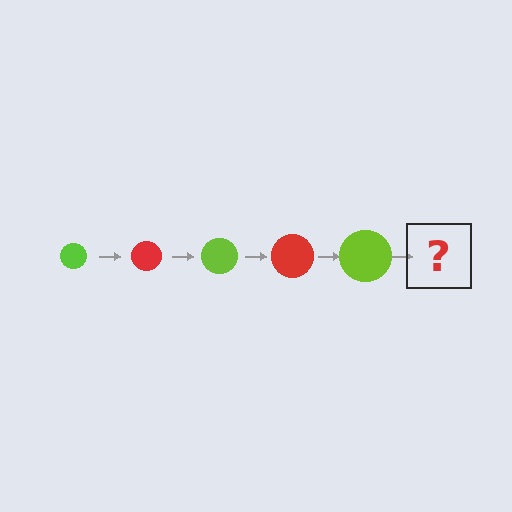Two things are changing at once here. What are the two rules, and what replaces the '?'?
The two rules are that the circle grows larger each step and the color cycles through lime and red. The '?' should be a red circle, larger than the previous one.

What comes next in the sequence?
The next element should be a red circle, larger than the previous one.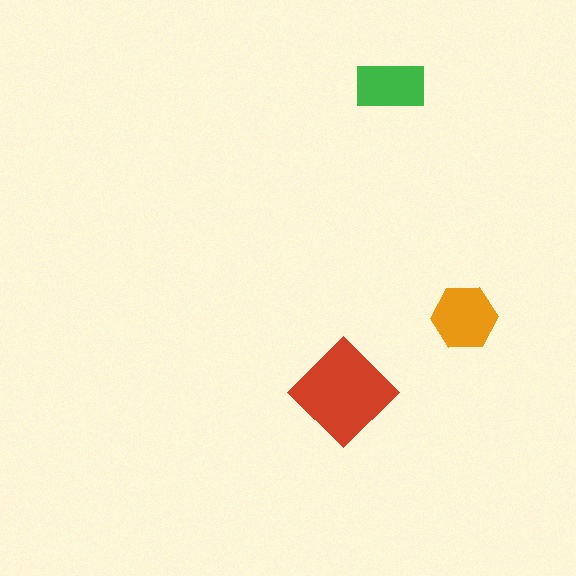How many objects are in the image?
There are 3 objects in the image.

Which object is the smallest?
The green rectangle.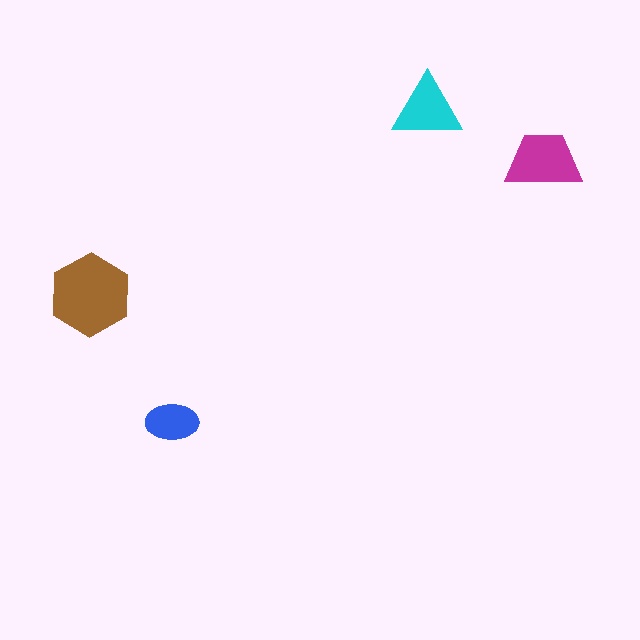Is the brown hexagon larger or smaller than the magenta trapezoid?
Larger.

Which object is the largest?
The brown hexagon.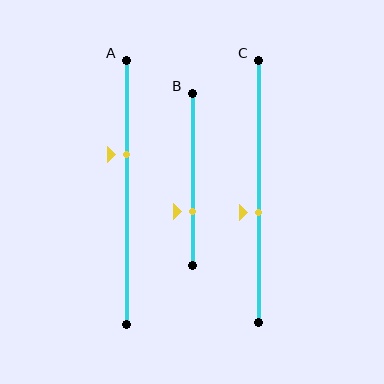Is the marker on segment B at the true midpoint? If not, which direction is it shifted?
No, the marker on segment B is shifted downward by about 19% of the segment length.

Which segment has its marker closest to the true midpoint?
Segment C has its marker closest to the true midpoint.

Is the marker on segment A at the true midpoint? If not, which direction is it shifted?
No, the marker on segment A is shifted upward by about 14% of the segment length.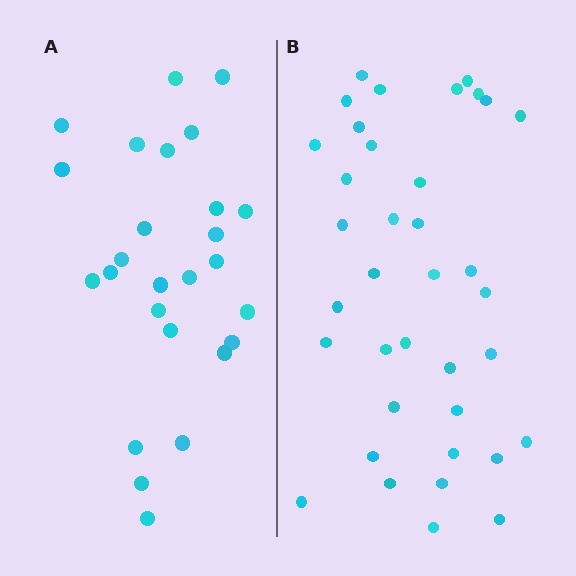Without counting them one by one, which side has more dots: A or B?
Region B (the right region) has more dots.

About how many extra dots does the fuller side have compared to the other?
Region B has roughly 12 or so more dots than region A.